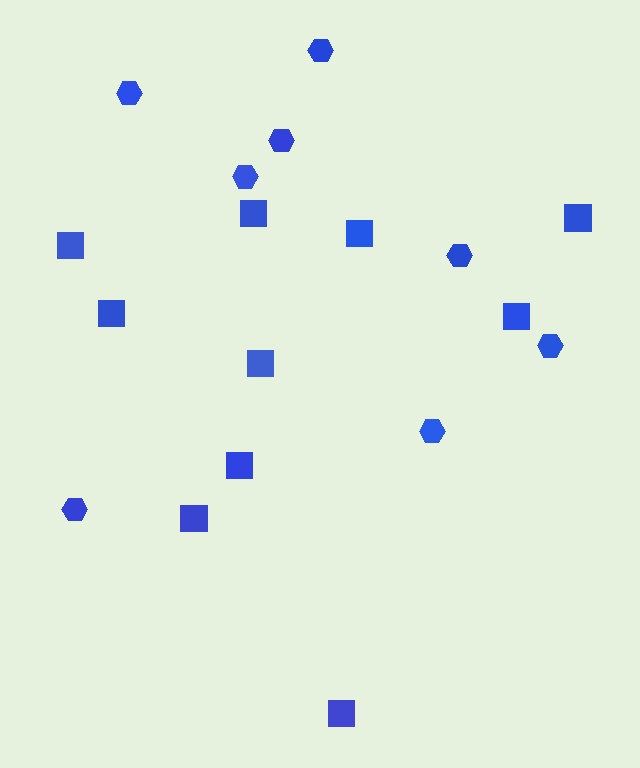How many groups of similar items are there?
There are 2 groups: one group of hexagons (8) and one group of squares (10).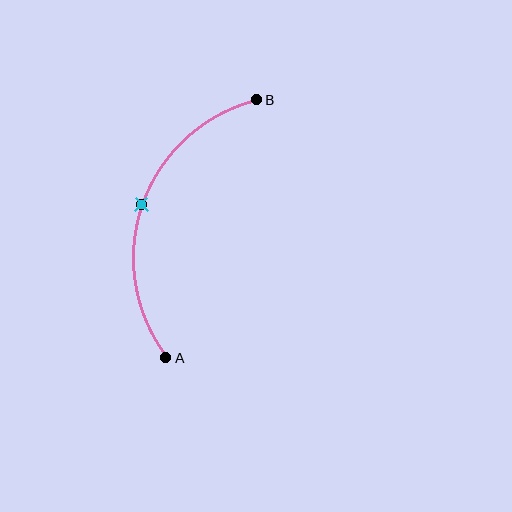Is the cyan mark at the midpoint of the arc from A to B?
Yes. The cyan mark lies on the arc at equal arc-length from both A and B — it is the arc midpoint.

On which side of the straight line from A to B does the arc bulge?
The arc bulges to the left of the straight line connecting A and B.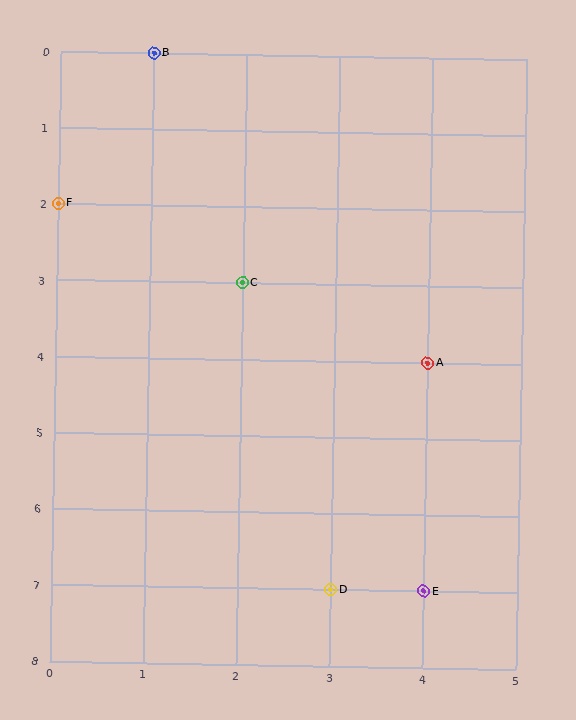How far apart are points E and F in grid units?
Points E and F are 4 columns and 5 rows apart (about 6.4 grid units diagonally).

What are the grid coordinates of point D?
Point D is at grid coordinates (3, 7).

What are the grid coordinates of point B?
Point B is at grid coordinates (1, 0).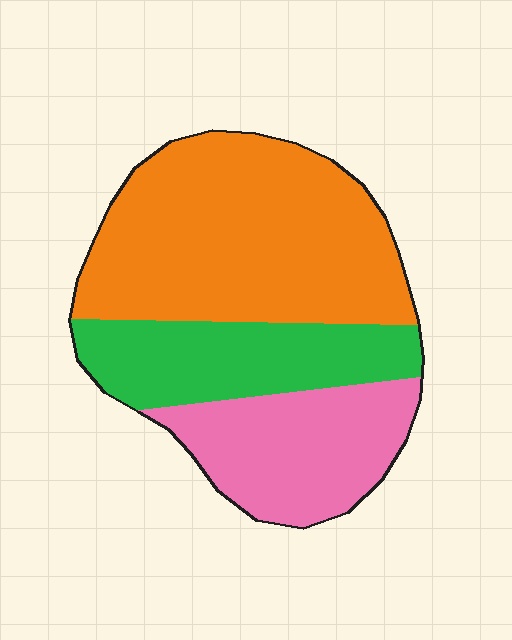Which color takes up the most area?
Orange, at roughly 50%.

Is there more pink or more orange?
Orange.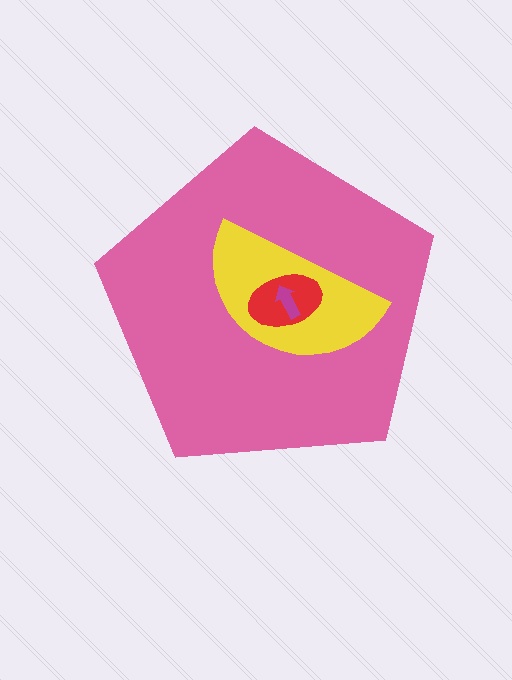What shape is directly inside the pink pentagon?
The yellow semicircle.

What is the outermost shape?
The pink pentagon.